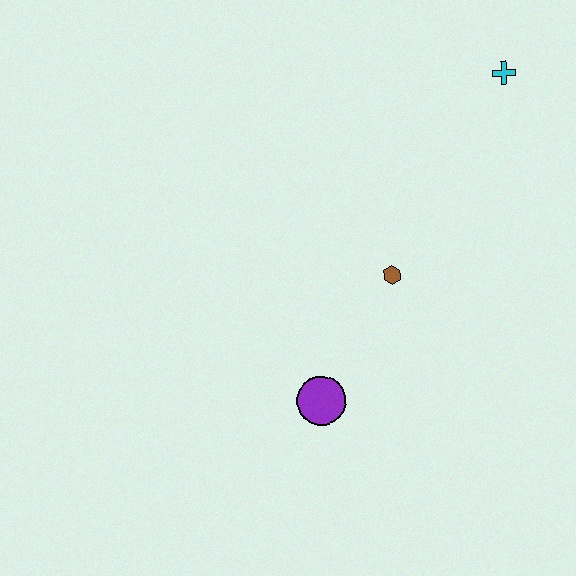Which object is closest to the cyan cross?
The brown hexagon is closest to the cyan cross.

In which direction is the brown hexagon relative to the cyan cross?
The brown hexagon is below the cyan cross.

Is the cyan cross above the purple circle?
Yes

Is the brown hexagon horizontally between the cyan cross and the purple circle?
Yes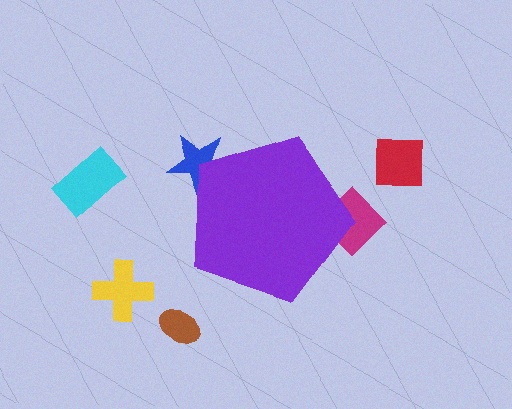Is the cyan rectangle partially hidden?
No, the cyan rectangle is fully visible.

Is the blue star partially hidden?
Yes, the blue star is partially hidden behind the purple pentagon.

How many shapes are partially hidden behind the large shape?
2 shapes are partially hidden.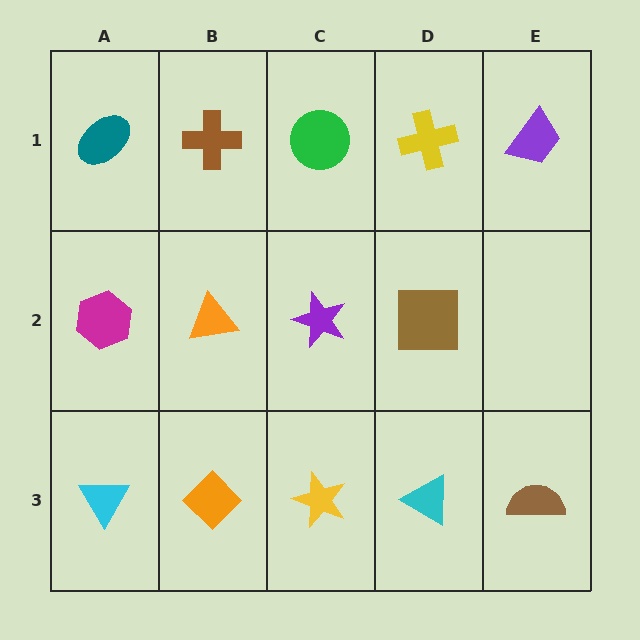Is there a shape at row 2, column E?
No, that cell is empty.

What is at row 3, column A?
A cyan triangle.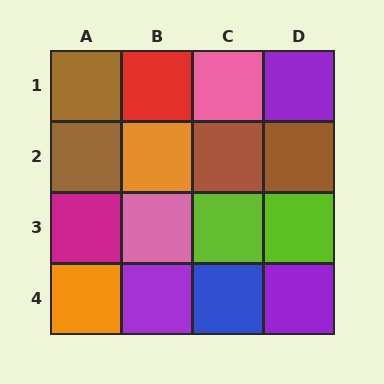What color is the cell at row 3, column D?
Lime.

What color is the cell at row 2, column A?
Brown.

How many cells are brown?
4 cells are brown.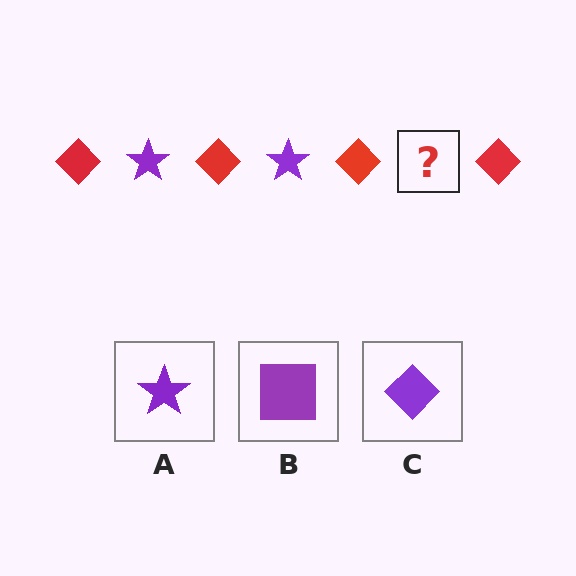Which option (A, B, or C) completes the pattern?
A.